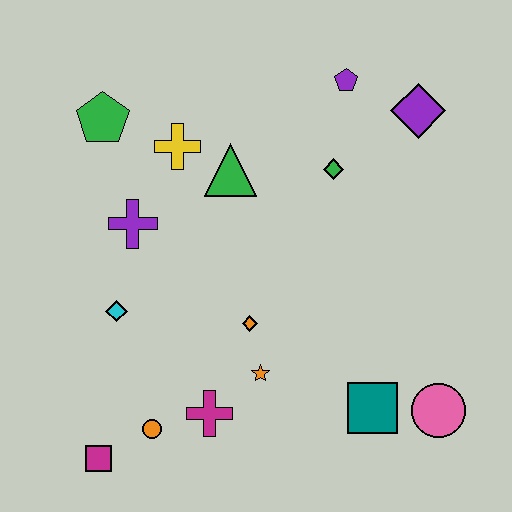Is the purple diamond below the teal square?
No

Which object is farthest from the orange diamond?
The purple diamond is farthest from the orange diamond.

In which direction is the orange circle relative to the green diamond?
The orange circle is below the green diamond.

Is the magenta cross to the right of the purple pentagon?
No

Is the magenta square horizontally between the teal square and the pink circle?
No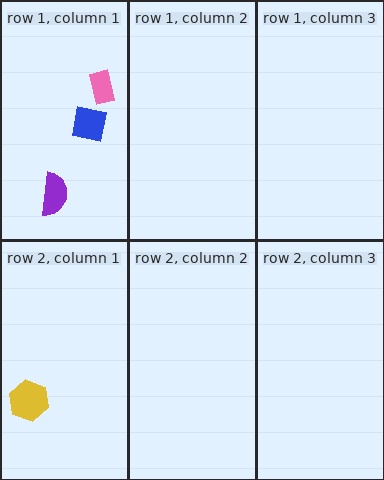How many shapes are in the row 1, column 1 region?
3.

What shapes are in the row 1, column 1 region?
The blue square, the purple semicircle, the pink rectangle.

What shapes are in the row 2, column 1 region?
The yellow hexagon.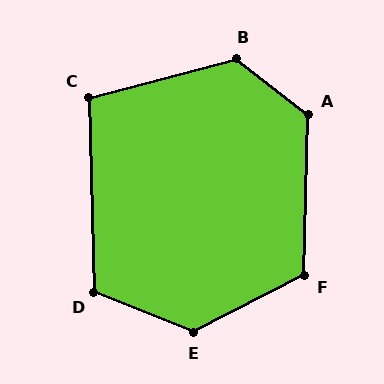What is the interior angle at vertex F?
Approximately 119 degrees (obtuse).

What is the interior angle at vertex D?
Approximately 113 degrees (obtuse).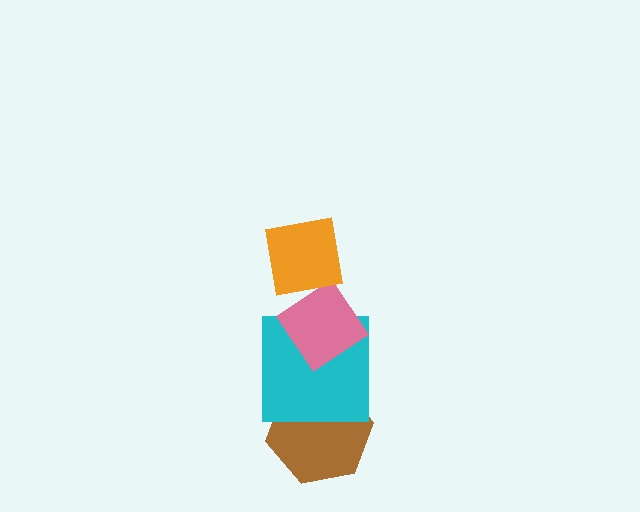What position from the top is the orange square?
The orange square is 1st from the top.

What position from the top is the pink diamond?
The pink diamond is 2nd from the top.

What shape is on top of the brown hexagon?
The cyan square is on top of the brown hexagon.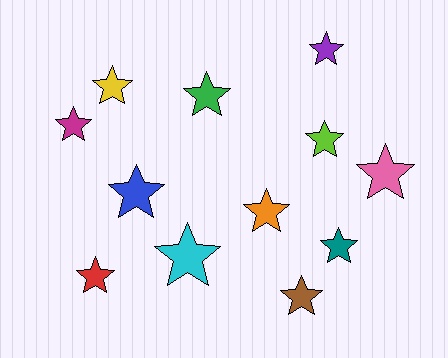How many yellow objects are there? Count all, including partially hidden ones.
There is 1 yellow object.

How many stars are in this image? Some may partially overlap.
There are 12 stars.